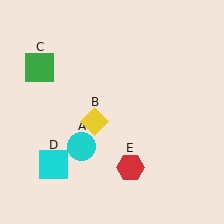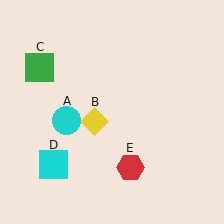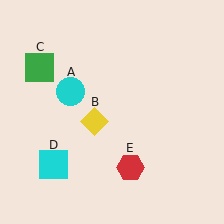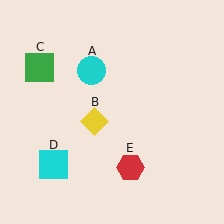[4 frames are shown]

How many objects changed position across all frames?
1 object changed position: cyan circle (object A).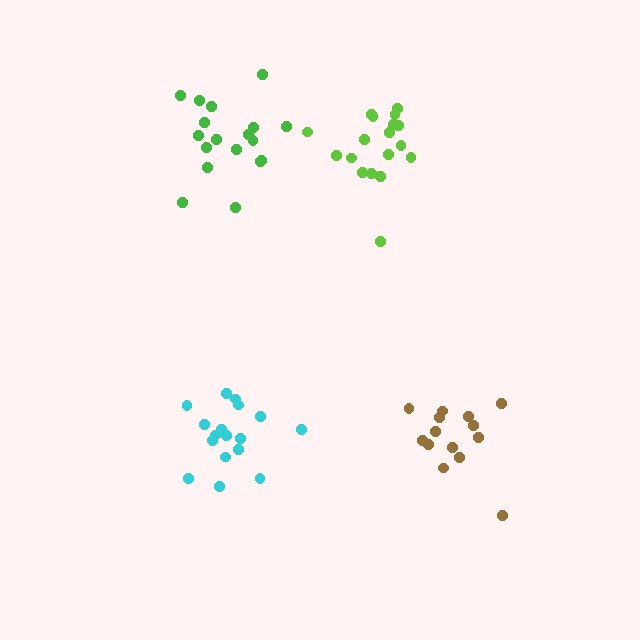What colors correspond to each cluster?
The clusters are colored: brown, green, lime, cyan.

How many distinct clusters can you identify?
There are 4 distinct clusters.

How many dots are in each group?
Group 1: 14 dots, Group 2: 18 dots, Group 3: 18 dots, Group 4: 17 dots (67 total).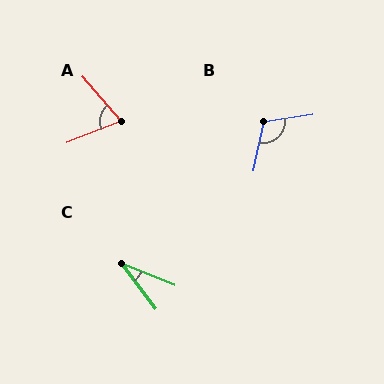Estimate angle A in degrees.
Approximately 71 degrees.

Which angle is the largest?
B, at approximately 111 degrees.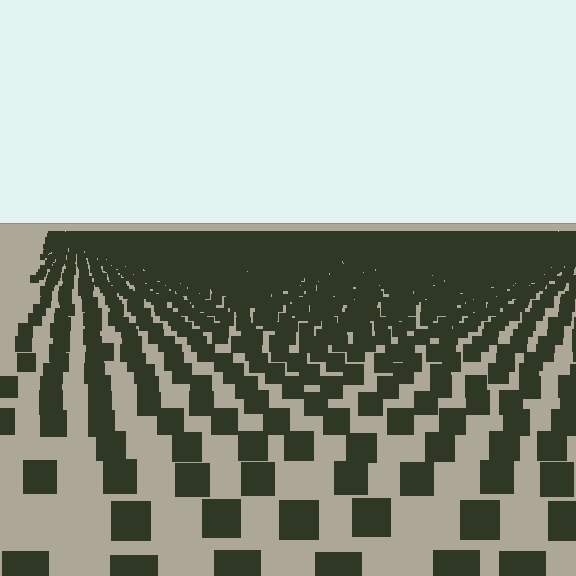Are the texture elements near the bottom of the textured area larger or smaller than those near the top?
Larger. Near the bottom, elements are closer to the viewer and appear at a bigger on-screen size.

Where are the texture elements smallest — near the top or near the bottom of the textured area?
Near the top.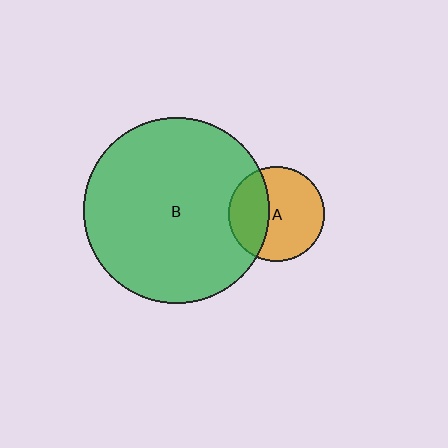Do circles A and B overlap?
Yes.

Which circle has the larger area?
Circle B (green).